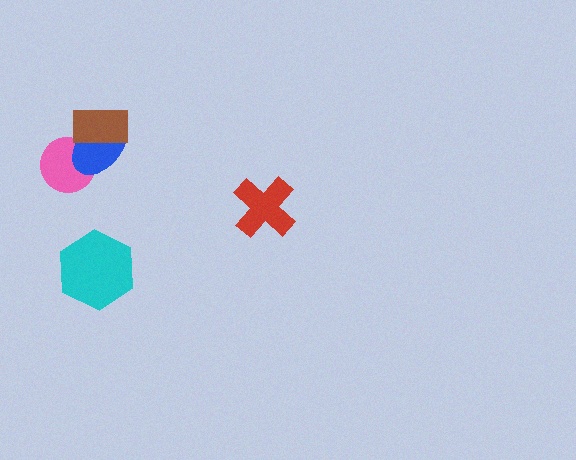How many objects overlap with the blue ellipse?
2 objects overlap with the blue ellipse.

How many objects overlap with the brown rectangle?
1 object overlaps with the brown rectangle.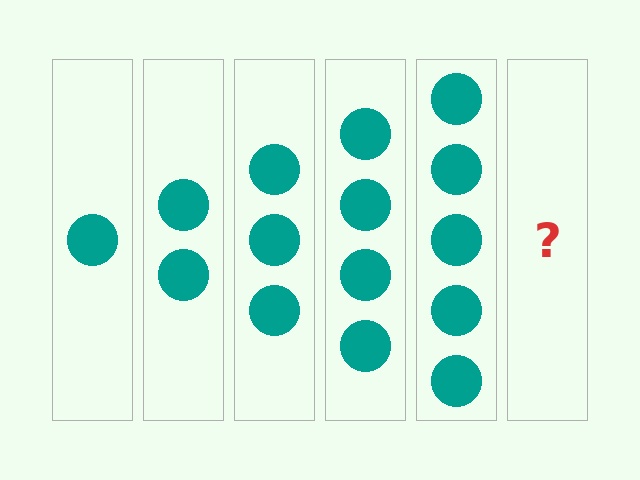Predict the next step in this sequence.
The next step is 6 circles.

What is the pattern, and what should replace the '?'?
The pattern is that each step adds one more circle. The '?' should be 6 circles.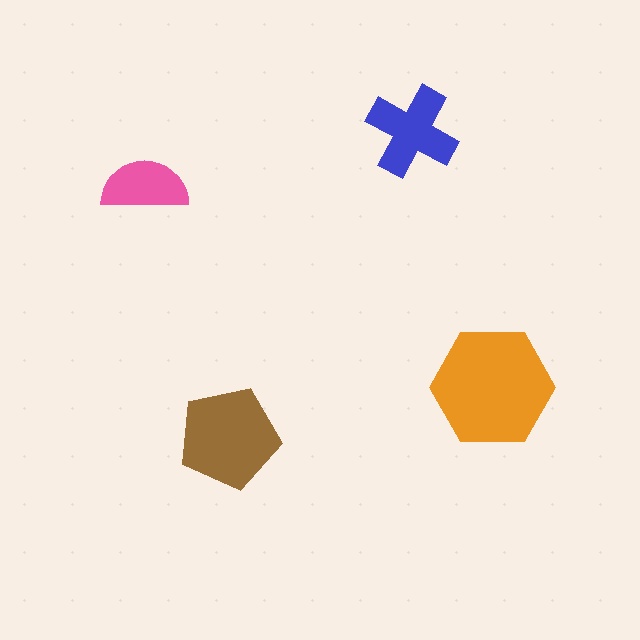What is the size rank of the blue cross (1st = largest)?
3rd.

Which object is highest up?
The blue cross is topmost.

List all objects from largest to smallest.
The orange hexagon, the brown pentagon, the blue cross, the pink semicircle.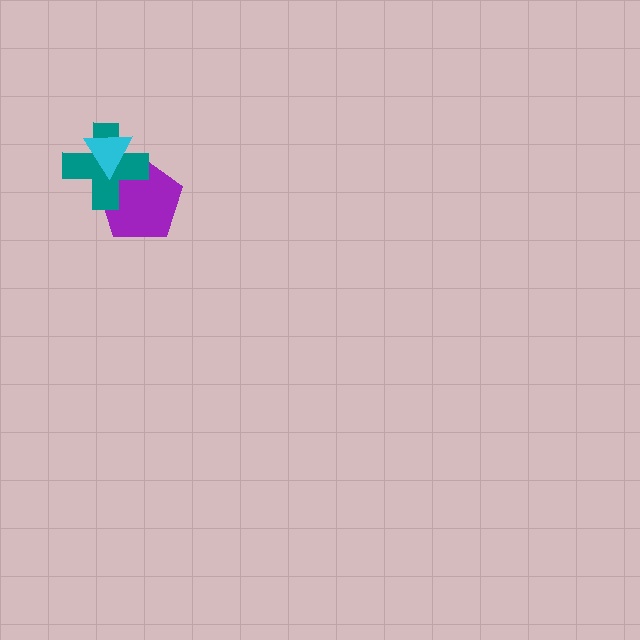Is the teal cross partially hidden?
Yes, it is partially covered by another shape.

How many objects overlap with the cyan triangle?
2 objects overlap with the cyan triangle.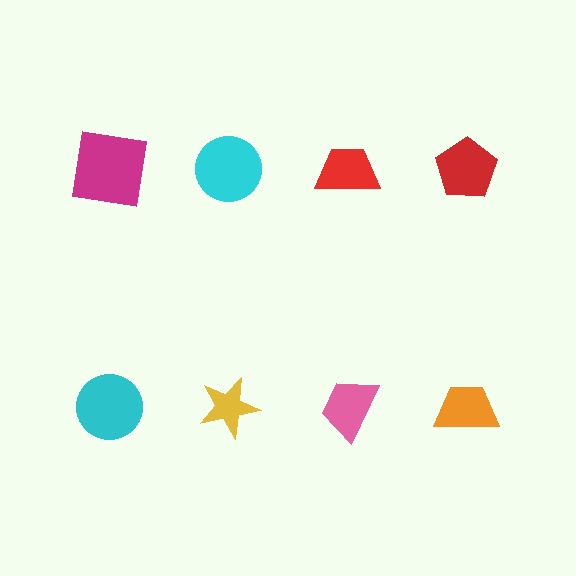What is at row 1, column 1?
A magenta square.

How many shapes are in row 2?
4 shapes.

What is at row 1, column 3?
A red trapezoid.